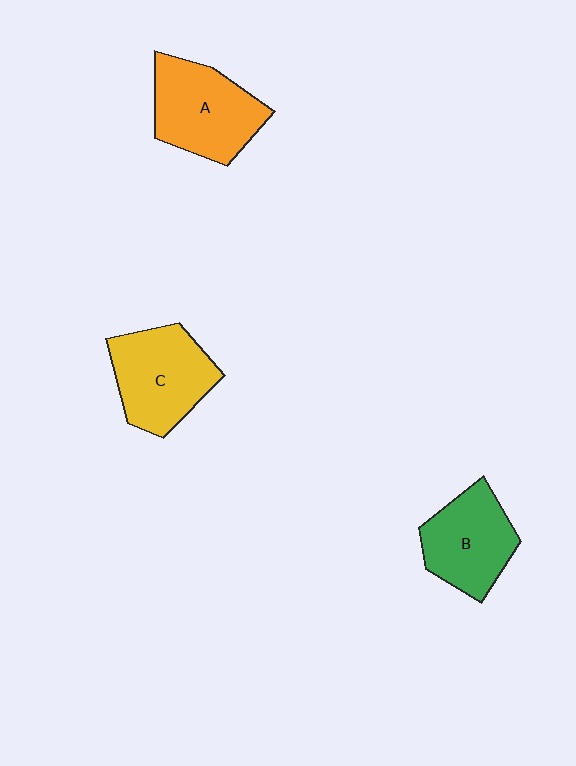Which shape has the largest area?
Shape A (orange).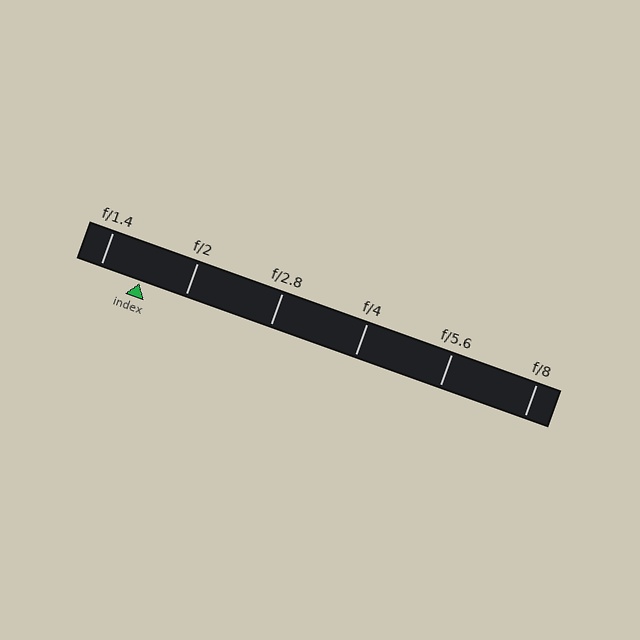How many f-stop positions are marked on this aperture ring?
There are 6 f-stop positions marked.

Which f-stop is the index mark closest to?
The index mark is closest to f/1.4.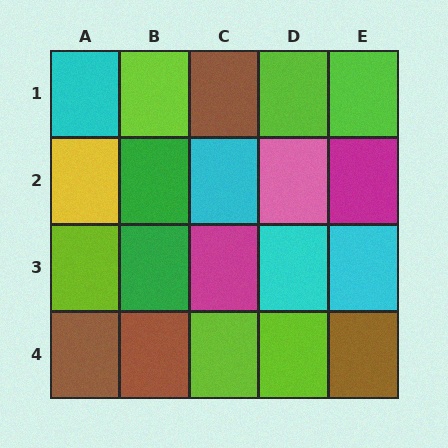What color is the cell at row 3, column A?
Lime.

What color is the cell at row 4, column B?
Brown.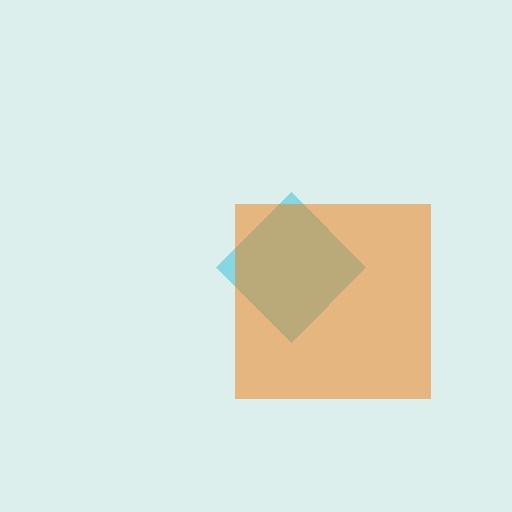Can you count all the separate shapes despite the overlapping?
Yes, there are 2 separate shapes.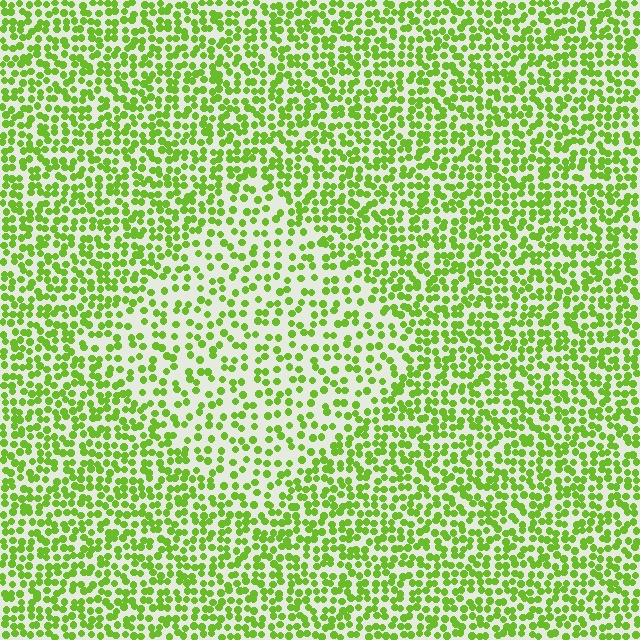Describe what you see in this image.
The image contains small lime elements arranged at two different densities. A diamond-shaped region is visible where the elements are less densely packed than the surrounding area.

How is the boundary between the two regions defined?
The boundary is defined by a change in element density (approximately 1.7x ratio). All elements are the same color, size, and shape.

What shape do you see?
I see a diamond.